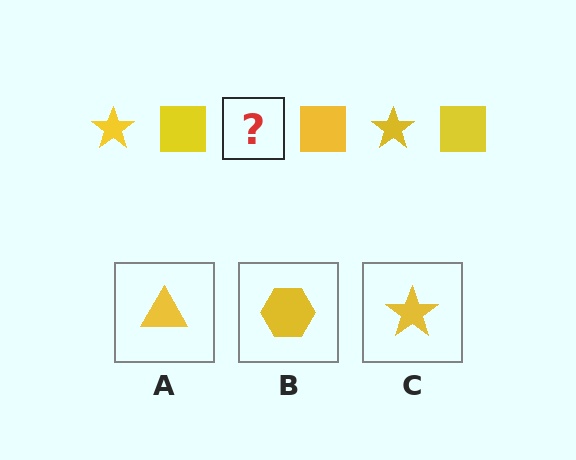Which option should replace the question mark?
Option C.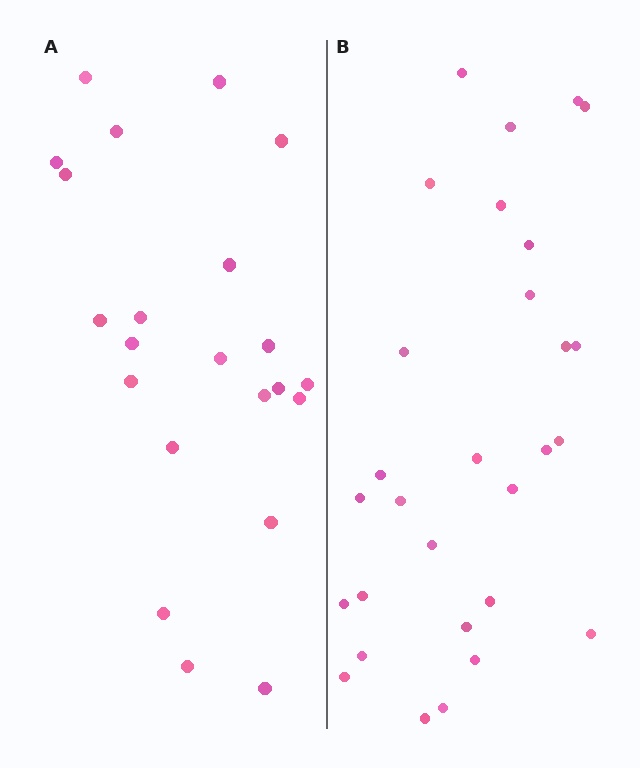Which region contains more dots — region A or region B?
Region B (the right region) has more dots.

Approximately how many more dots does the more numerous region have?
Region B has roughly 8 or so more dots than region A.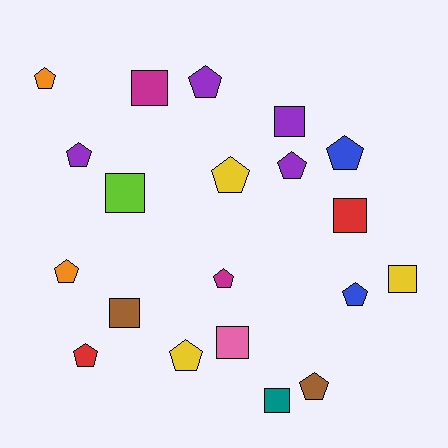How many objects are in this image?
There are 20 objects.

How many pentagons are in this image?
There are 12 pentagons.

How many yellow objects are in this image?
There are 3 yellow objects.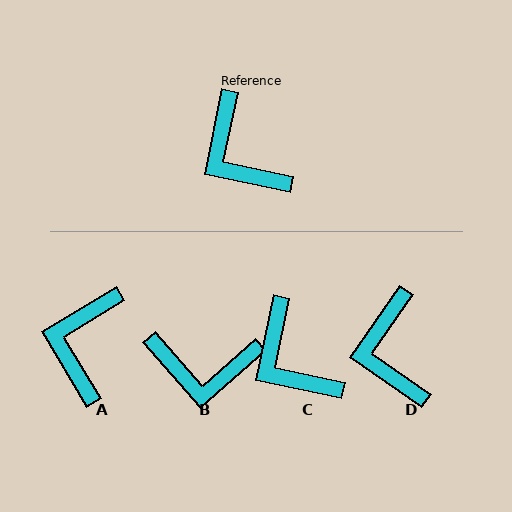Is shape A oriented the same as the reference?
No, it is off by about 47 degrees.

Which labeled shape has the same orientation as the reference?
C.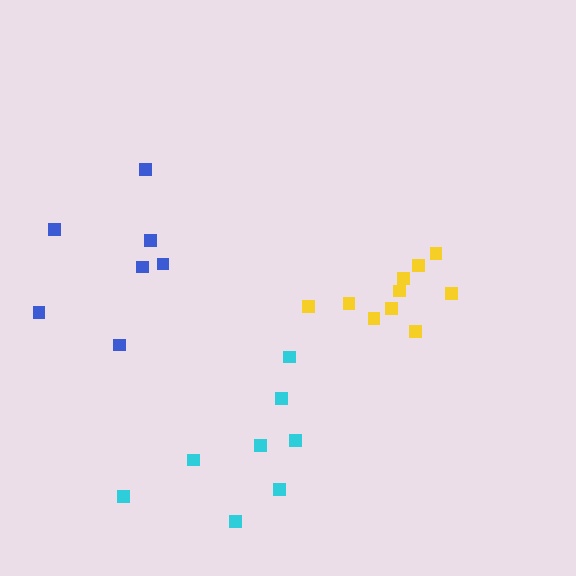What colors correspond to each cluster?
The clusters are colored: yellow, blue, cyan.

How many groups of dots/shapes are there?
There are 3 groups.